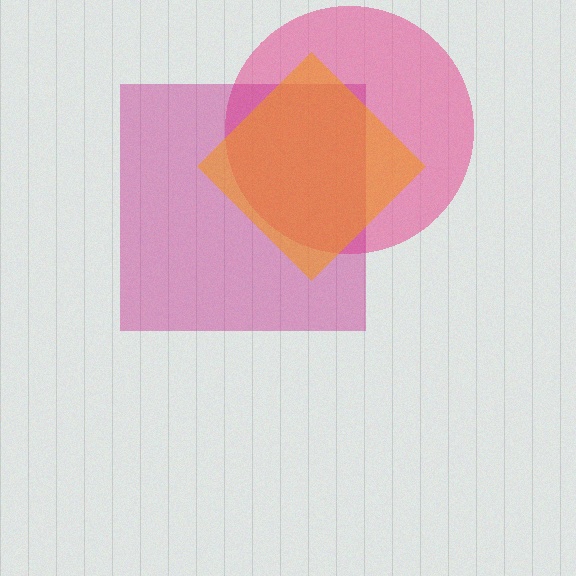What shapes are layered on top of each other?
The layered shapes are: a pink circle, a magenta square, an orange diamond.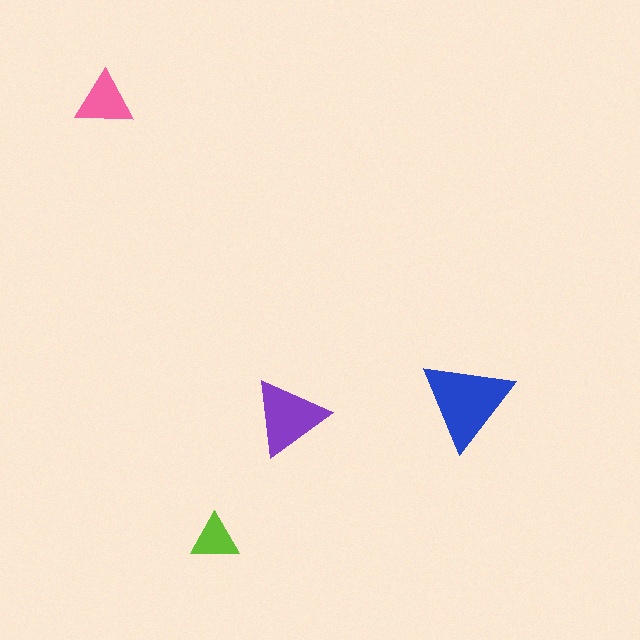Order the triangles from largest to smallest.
the blue one, the purple one, the pink one, the lime one.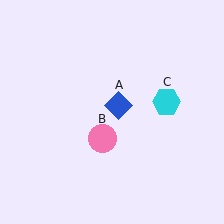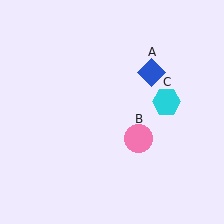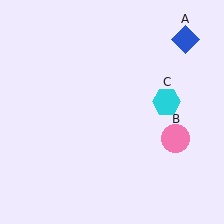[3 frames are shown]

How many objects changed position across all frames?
2 objects changed position: blue diamond (object A), pink circle (object B).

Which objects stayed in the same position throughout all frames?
Cyan hexagon (object C) remained stationary.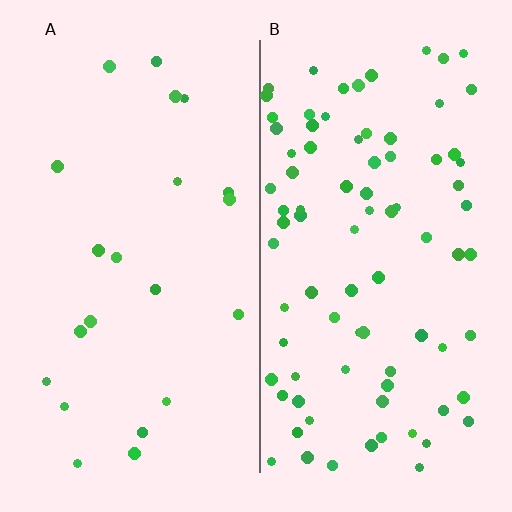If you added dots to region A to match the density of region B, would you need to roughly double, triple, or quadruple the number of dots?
Approximately quadruple.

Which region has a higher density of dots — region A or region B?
B (the right).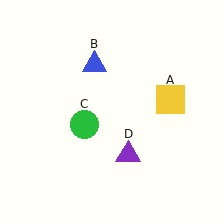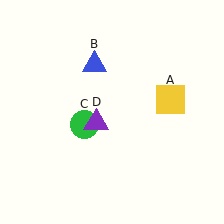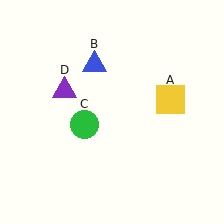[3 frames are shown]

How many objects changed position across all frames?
1 object changed position: purple triangle (object D).